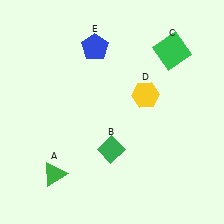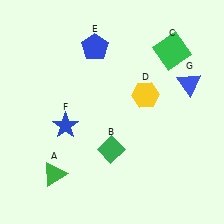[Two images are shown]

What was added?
A blue star (F), a blue triangle (G) were added in Image 2.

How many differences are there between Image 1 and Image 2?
There are 2 differences between the two images.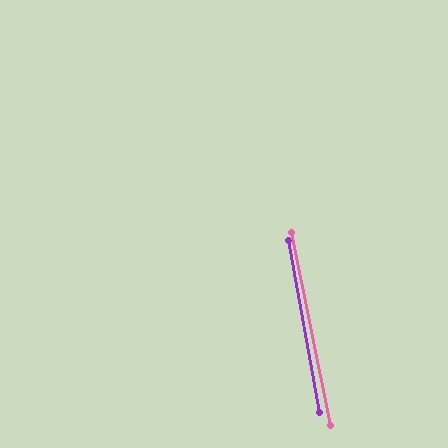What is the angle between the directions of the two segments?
Approximately 1 degree.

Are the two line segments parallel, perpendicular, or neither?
Parallel — their directions differ by only 1.1°.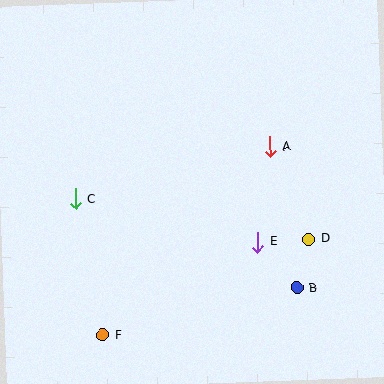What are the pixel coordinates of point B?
Point B is at (297, 288).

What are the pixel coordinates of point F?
Point F is at (103, 335).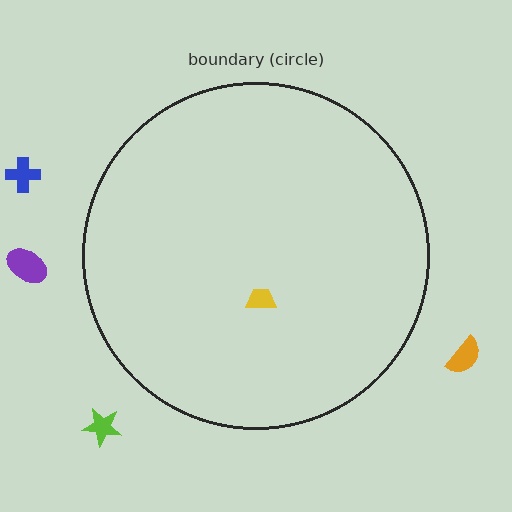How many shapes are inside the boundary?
1 inside, 4 outside.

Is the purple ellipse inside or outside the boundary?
Outside.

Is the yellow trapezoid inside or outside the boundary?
Inside.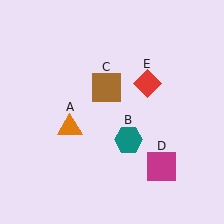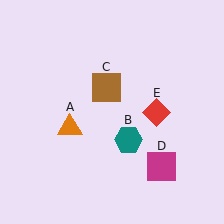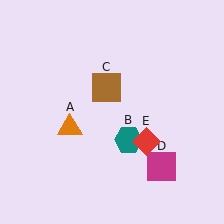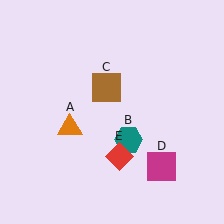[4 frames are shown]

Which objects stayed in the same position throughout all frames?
Orange triangle (object A) and teal hexagon (object B) and brown square (object C) and magenta square (object D) remained stationary.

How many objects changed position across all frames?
1 object changed position: red diamond (object E).